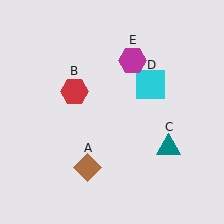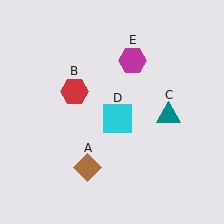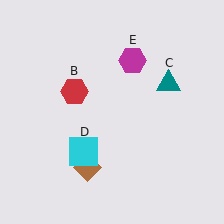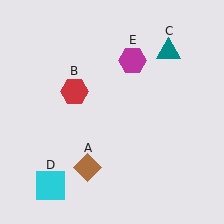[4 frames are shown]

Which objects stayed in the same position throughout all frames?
Brown diamond (object A) and red hexagon (object B) and magenta hexagon (object E) remained stationary.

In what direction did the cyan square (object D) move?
The cyan square (object D) moved down and to the left.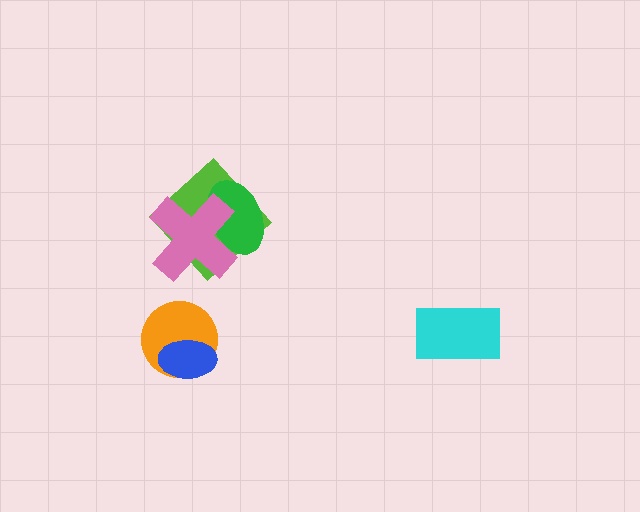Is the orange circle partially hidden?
Yes, it is partially covered by another shape.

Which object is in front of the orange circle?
The blue ellipse is in front of the orange circle.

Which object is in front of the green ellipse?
The pink cross is in front of the green ellipse.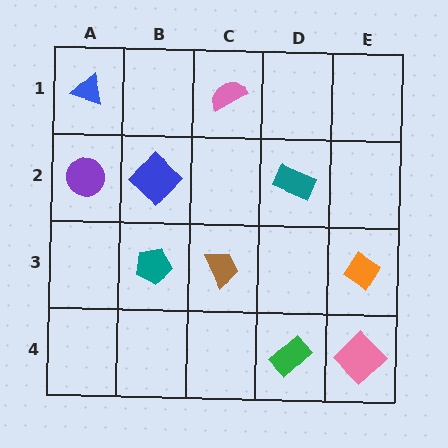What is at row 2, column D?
A teal rectangle.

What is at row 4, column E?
A pink diamond.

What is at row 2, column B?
A blue diamond.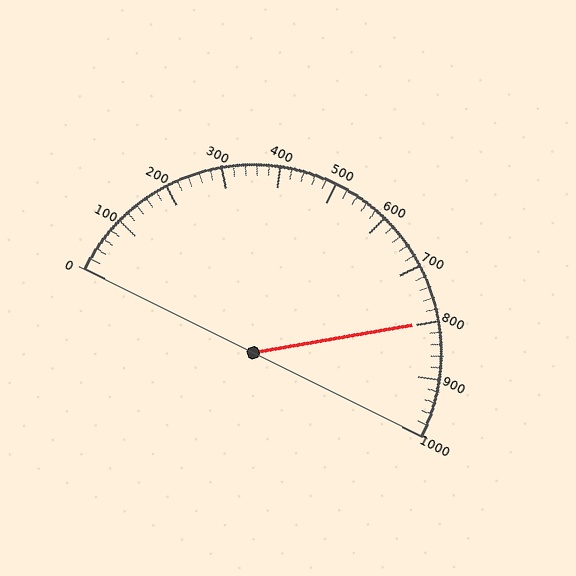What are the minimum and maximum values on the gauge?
The gauge ranges from 0 to 1000.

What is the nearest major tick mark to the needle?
The nearest major tick mark is 800.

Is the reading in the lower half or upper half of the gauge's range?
The reading is in the upper half of the range (0 to 1000).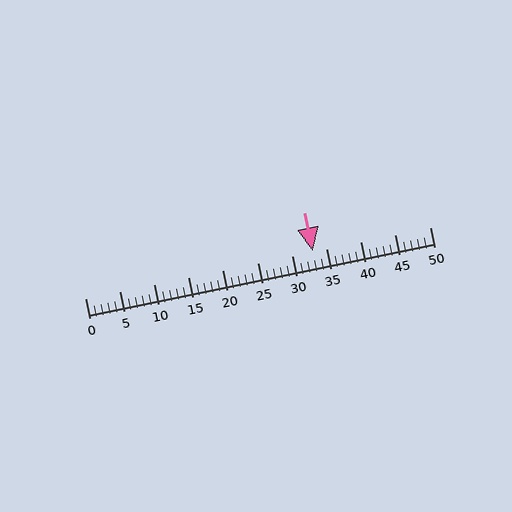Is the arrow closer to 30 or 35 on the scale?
The arrow is closer to 35.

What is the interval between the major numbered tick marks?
The major tick marks are spaced 5 units apart.